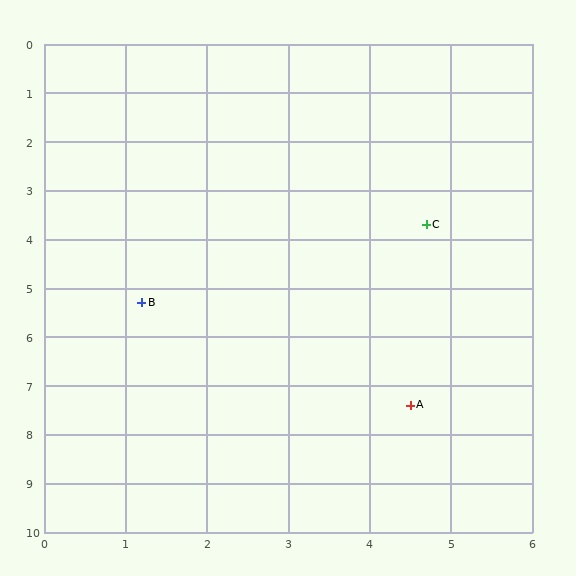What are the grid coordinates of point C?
Point C is at approximately (4.7, 3.7).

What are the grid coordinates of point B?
Point B is at approximately (1.2, 5.3).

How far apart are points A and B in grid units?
Points A and B are about 3.9 grid units apart.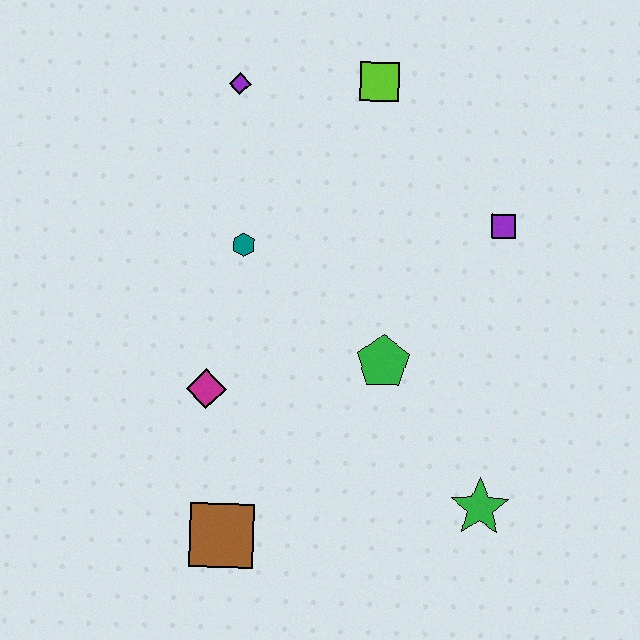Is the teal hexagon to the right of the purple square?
No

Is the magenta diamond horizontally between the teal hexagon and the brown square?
No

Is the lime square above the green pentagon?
Yes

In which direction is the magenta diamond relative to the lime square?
The magenta diamond is below the lime square.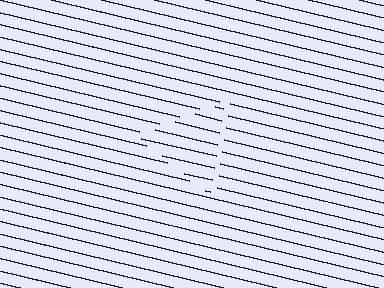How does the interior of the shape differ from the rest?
The interior of the shape contains the same grating, shifted by half a period — the contour is defined by the phase discontinuity where line-ends from the inner and outer gratings abut.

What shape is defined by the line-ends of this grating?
An illusory triangle. The interior of the shape contains the same grating, shifted by half a period — the contour is defined by the phase discontinuity where line-ends from the inner and outer gratings abut.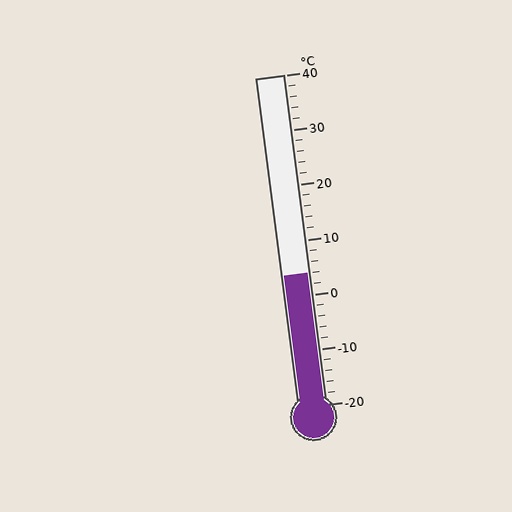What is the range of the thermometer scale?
The thermometer scale ranges from -20°C to 40°C.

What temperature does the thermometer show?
The thermometer shows approximately 4°C.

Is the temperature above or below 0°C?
The temperature is above 0°C.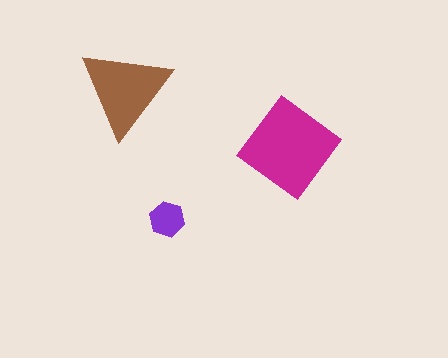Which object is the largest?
The magenta diamond.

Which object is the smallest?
The purple hexagon.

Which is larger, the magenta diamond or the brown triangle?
The magenta diamond.